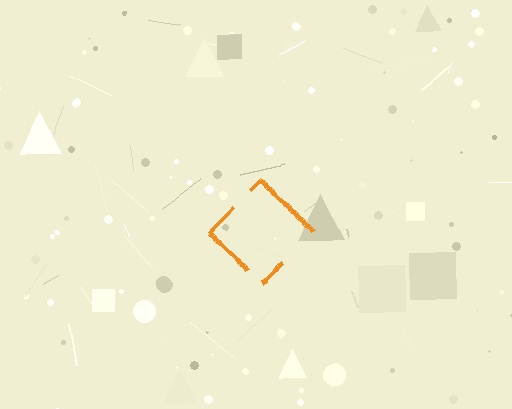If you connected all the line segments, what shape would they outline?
They would outline a diamond.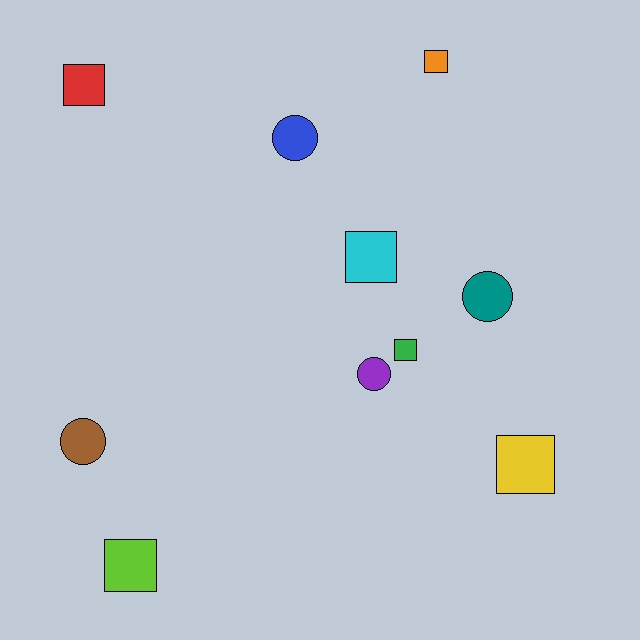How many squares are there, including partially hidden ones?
There are 6 squares.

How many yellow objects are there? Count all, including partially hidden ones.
There is 1 yellow object.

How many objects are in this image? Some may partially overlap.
There are 10 objects.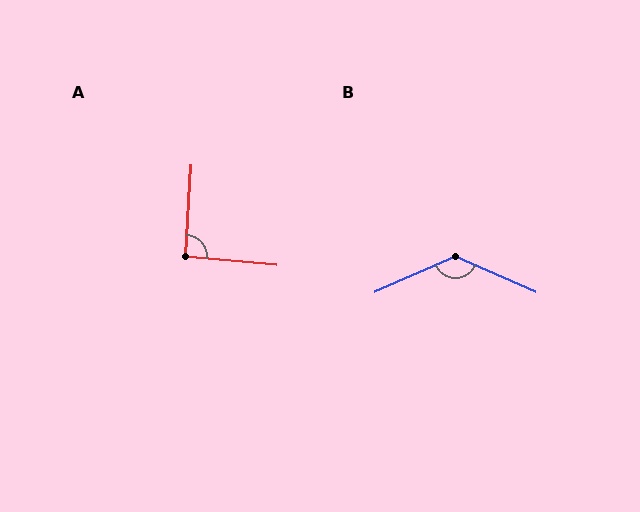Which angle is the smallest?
A, at approximately 92 degrees.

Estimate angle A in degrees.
Approximately 92 degrees.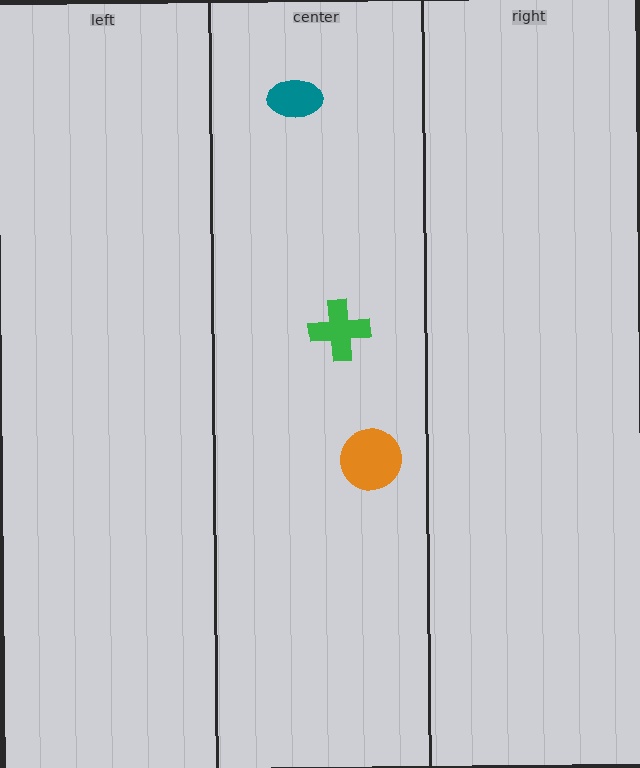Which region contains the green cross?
The center region.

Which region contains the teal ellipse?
The center region.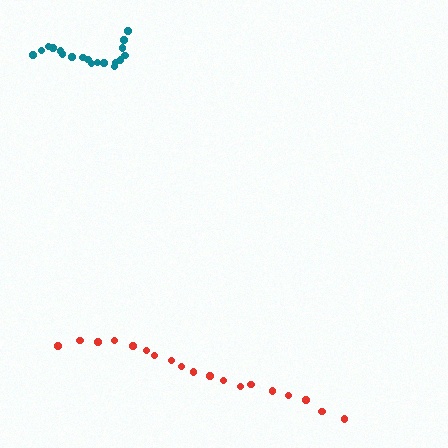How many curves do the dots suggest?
There are 2 distinct paths.